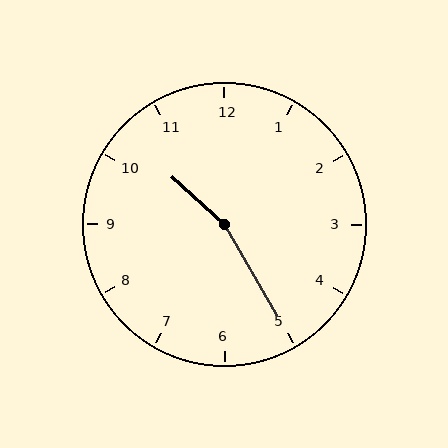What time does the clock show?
10:25.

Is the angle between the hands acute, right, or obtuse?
It is obtuse.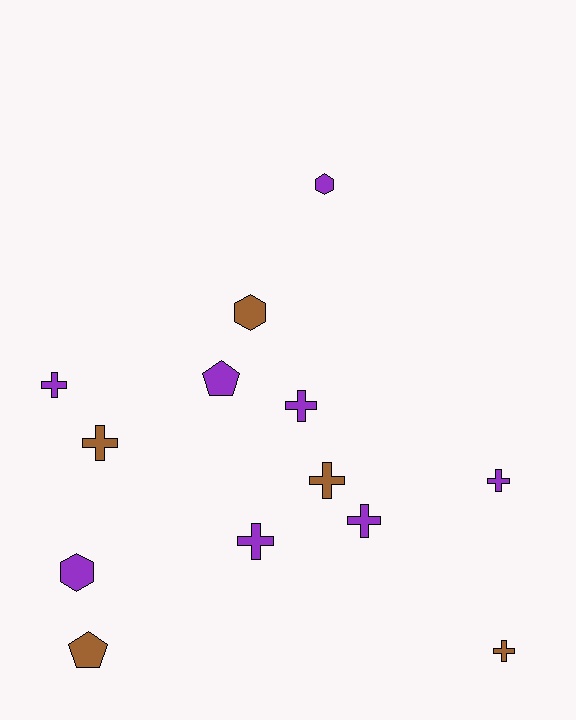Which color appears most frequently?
Purple, with 8 objects.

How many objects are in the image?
There are 13 objects.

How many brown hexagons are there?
There is 1 brown hexagon.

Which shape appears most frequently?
Cross, with 8 objects.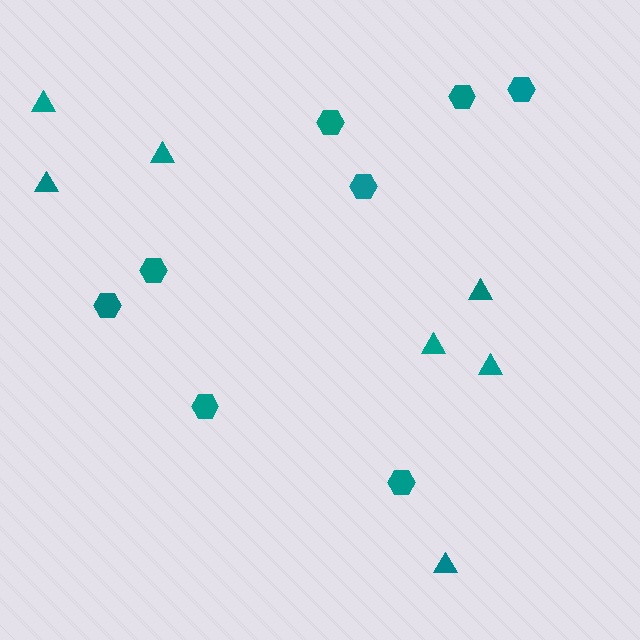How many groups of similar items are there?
There are 2 groups: one group of hexagons (8) and one group of triangles (7).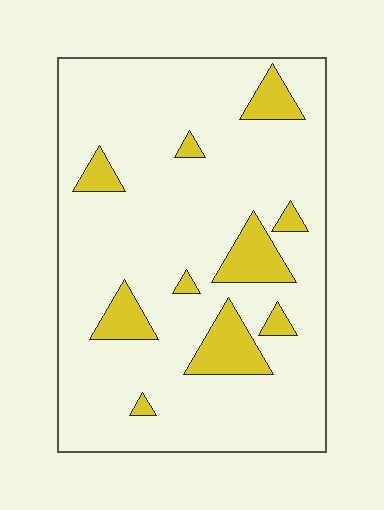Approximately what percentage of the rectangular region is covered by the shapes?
Approximately 15%.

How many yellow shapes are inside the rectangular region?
10.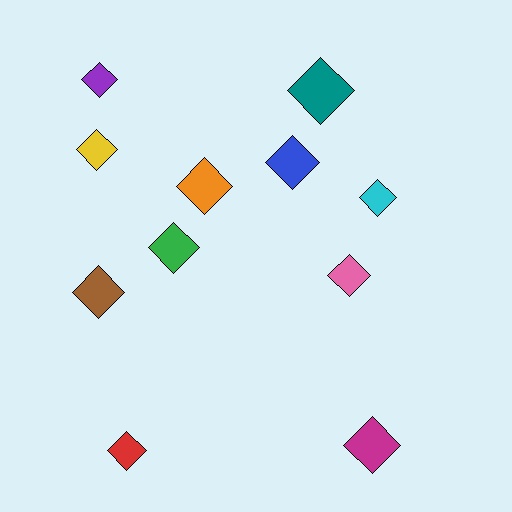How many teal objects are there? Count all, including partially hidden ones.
There is 1 teal object.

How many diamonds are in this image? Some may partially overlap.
There are 11 diamonds.